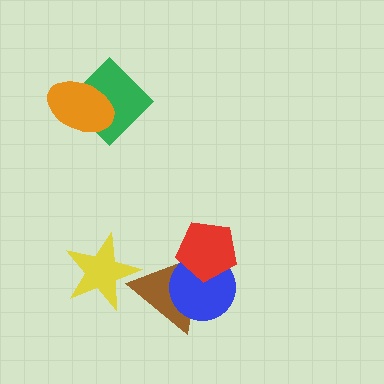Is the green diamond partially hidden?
Yes, it is partially covered by another shape.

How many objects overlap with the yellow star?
1 object overlaps with the yellow star.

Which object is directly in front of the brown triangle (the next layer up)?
The blue circle is directly in front of the brown triangle.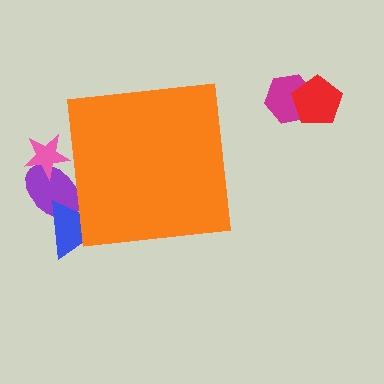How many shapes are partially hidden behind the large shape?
3 shapes are partially hidden.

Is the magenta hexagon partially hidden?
No, the magenta hexagon is fully visible.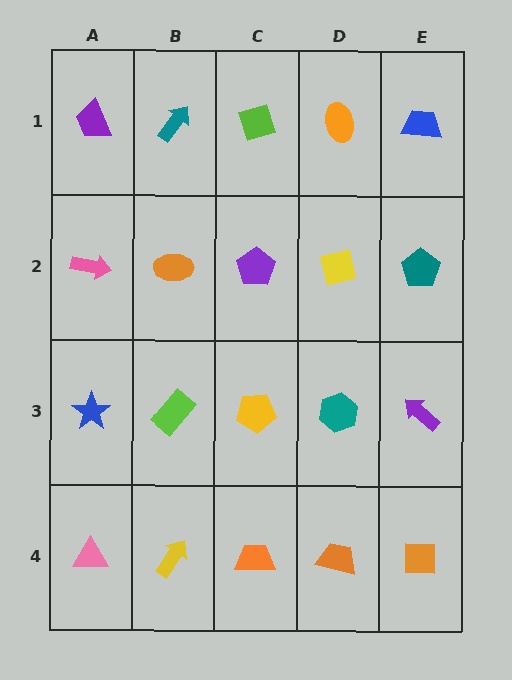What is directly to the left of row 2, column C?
An orange ellipse.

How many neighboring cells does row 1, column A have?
2.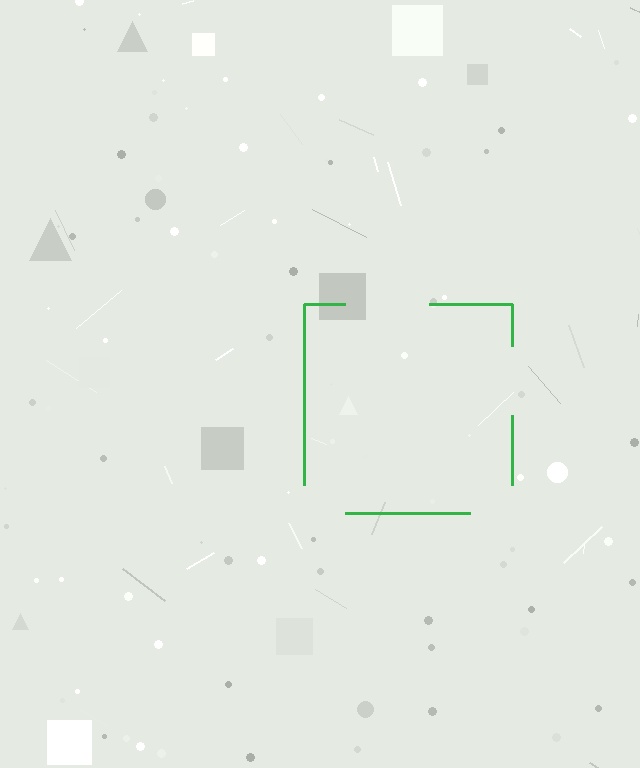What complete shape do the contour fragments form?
The contour fragments form a square.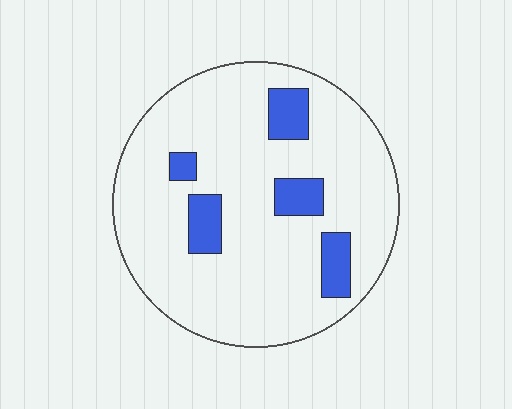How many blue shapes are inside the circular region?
5.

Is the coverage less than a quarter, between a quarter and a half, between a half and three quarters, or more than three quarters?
Less than a quarter.